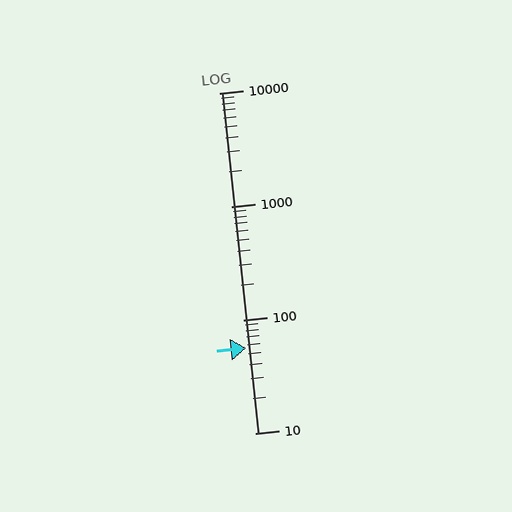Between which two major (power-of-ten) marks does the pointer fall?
The pointer is between 10 and 100.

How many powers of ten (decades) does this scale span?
The scale spans 3 decades, from 10 to 10000.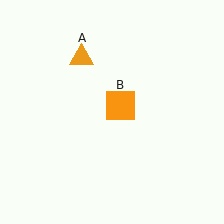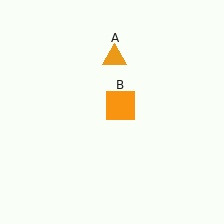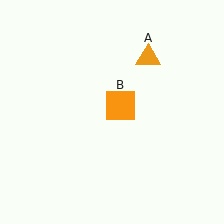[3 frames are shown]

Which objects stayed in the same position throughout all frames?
Orange square (object B) remained stationary.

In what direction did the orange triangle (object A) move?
The orange triangle (object A) moved right.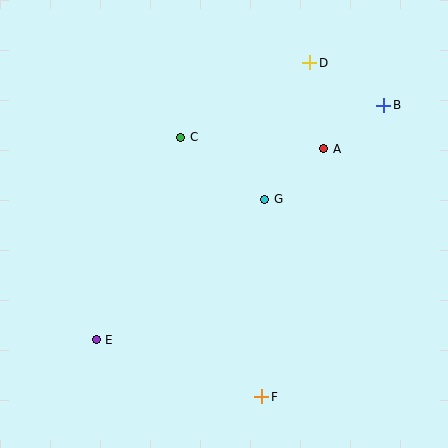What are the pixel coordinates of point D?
Point D is at (310, 63).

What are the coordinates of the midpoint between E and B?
The midpoint between E and B is at (240, 223).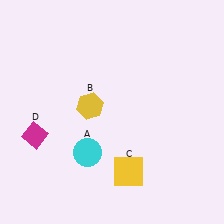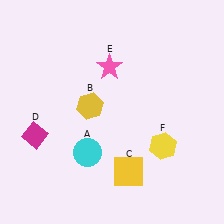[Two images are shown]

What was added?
A pink star (E), a yellow hexagon (F) were added in Image 2.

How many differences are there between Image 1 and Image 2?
There are 2 differences between the two images.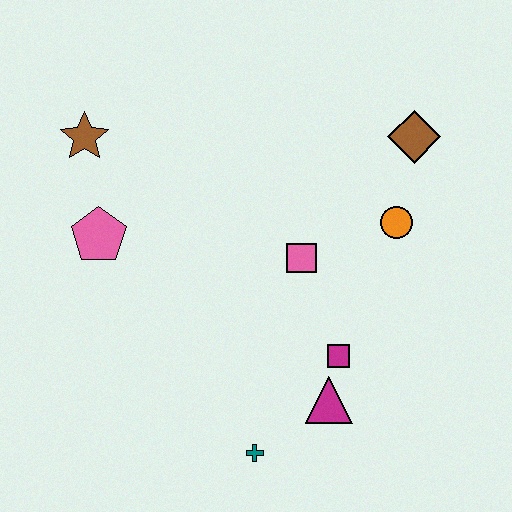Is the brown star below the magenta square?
No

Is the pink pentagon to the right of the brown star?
Yes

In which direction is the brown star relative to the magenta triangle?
The brown star is above the magenta triangle.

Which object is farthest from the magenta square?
The brown star is farthest from the magenta square.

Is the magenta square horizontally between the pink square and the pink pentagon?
No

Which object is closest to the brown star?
The pink pentagon is closest to the brown star.